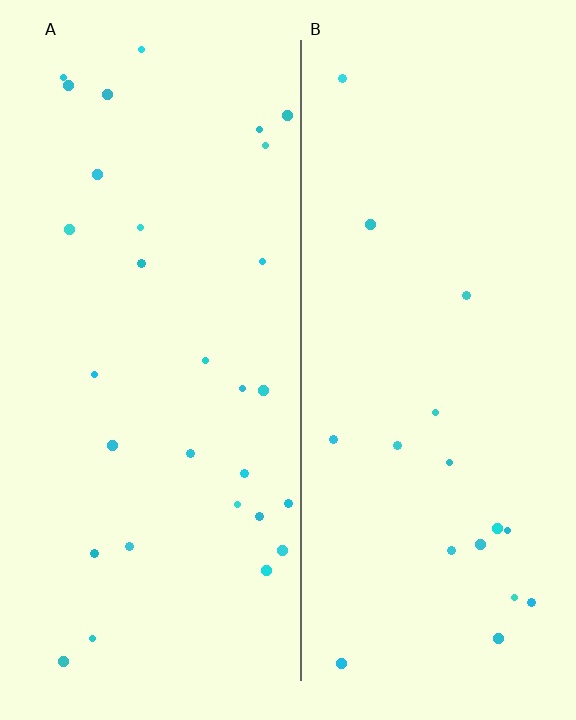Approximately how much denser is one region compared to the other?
Approximately 1.7× — region A over region B.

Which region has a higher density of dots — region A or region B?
A (the left).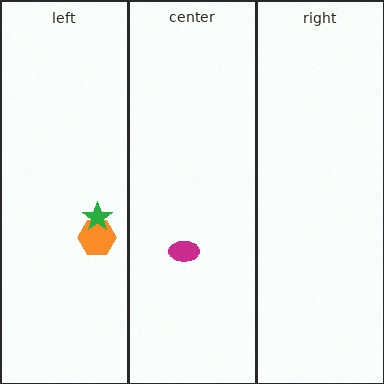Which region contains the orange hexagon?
The left region.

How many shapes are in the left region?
2.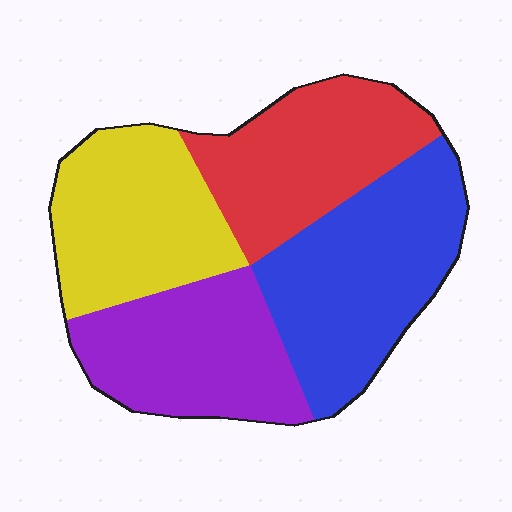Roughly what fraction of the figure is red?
Red covers roughly 25% of the figure.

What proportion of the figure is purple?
Purple covers 23% of the figure.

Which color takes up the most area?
Blue, at roughly 30%.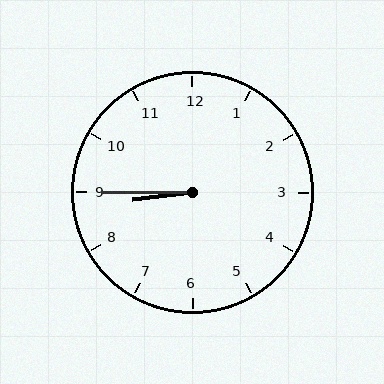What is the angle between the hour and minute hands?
Approximately 8 degrees.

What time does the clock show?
8:45.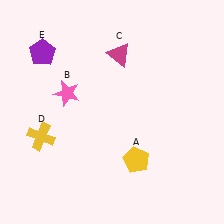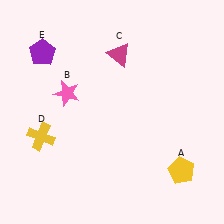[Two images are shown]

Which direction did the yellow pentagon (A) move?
The yellow pentagon (A) moved right.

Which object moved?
The yellow pentagon (A) moved right.